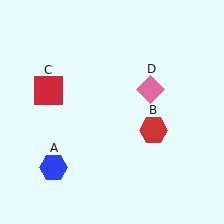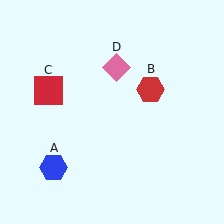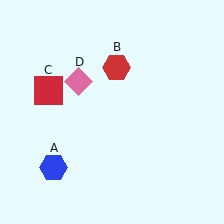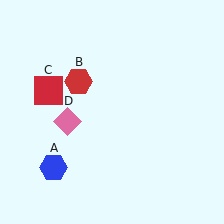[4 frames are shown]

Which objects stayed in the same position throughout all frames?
Blue hexagon (object A) and red square (object C) remained stationary.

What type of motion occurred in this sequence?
The red hexagon (object B), pink diamond (object D) rotated counterclockwise around the center of the scene.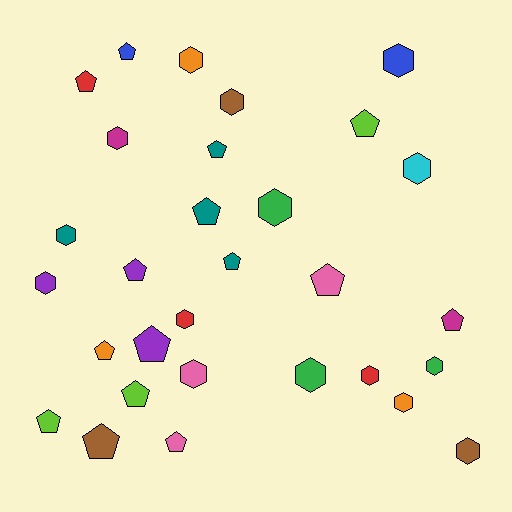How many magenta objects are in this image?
There are 2 magenta objects.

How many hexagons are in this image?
There are 15 hexagons.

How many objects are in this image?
There are 30 objects.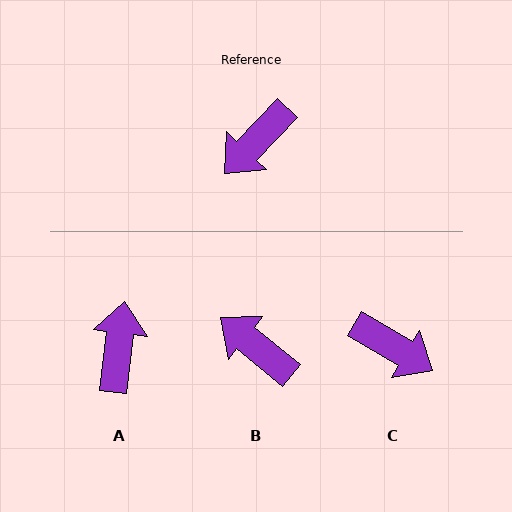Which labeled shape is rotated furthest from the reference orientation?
A, about 143 degrees away.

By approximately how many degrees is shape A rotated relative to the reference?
Approximately 143 degrees clockwise.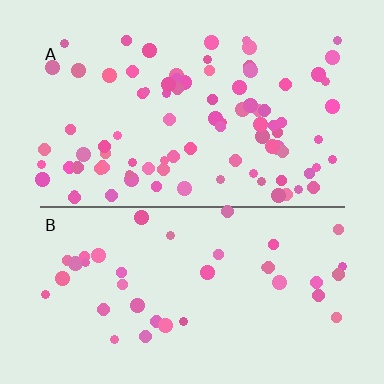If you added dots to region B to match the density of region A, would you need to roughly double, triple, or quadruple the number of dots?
Approximately double.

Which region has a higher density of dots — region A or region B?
A (the top).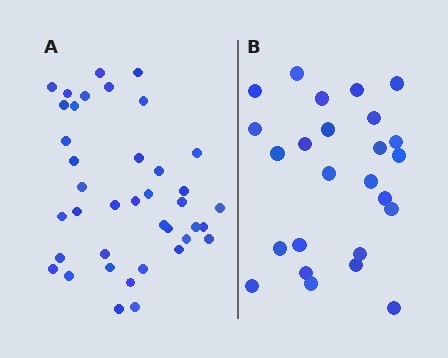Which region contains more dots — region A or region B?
Region A (the left region) has more dots.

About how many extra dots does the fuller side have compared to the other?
Region A has approximately 15 more dots than region B.